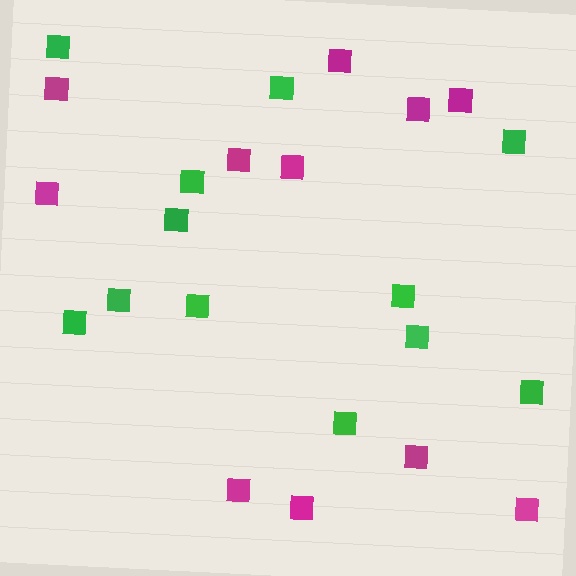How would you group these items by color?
There are 2 groups: one group of magenta squares (11) and one group of green squares (12).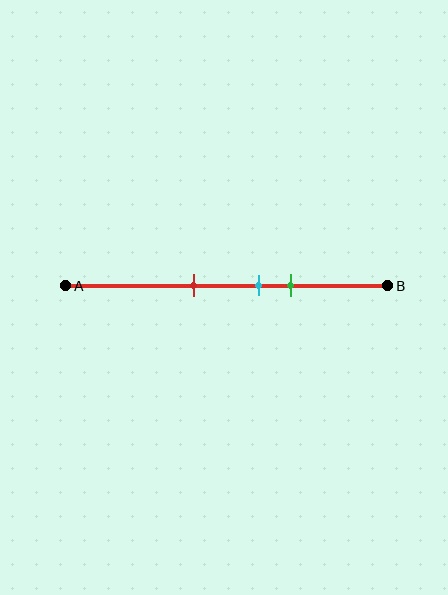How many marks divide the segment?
There are 3 marks dividing the segment.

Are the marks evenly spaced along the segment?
Yes, the marks are approximately evenly spaced.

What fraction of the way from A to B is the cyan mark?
The cyan mark is approximately 60% (0.6) of the way from A to B.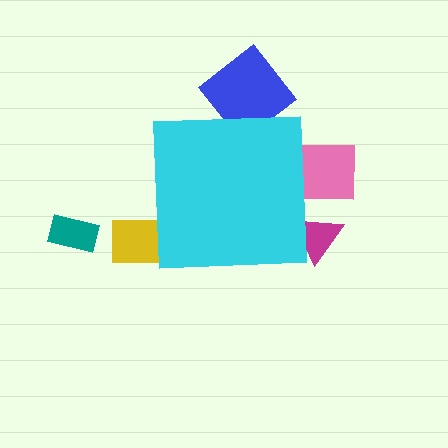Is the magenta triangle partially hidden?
Yes, the magenta triangle is partially hidden behind the cyan square.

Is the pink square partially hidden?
Yes, the pink square is partially hidden behind the cyan square.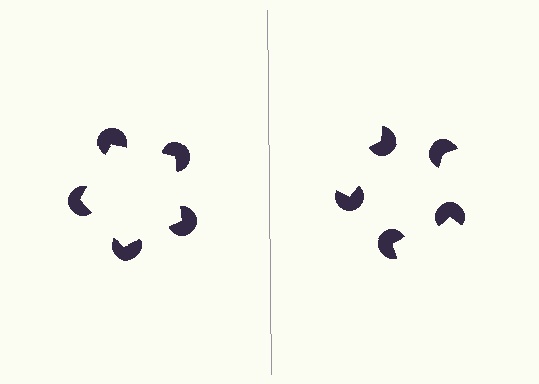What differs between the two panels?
The pac-man discs are positioned identically on both sides; only the wedge orientations differ. On the left they align to a pentagon; on the right they are misaligned.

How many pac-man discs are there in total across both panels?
10 — 5 on each side.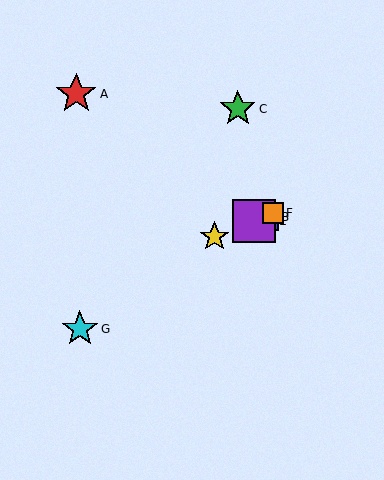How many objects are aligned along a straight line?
4 objects (B, D, E, F) are aligned along a straight line.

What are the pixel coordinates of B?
Object B is at (264, 217).